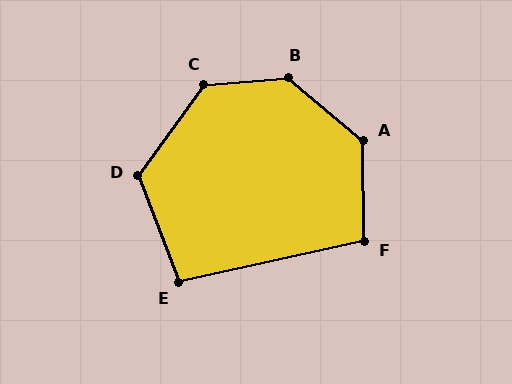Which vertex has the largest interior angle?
B, at approximately 135 degrees.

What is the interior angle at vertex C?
Approximately 131 degrees (obtuse).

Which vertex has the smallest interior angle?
E, at approximately 98 degrees.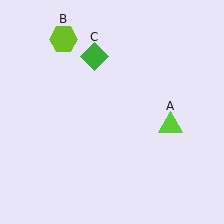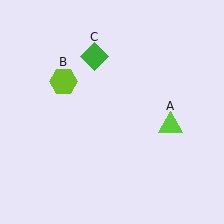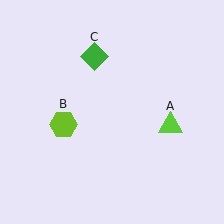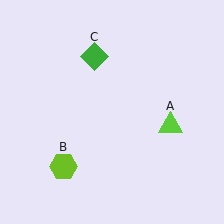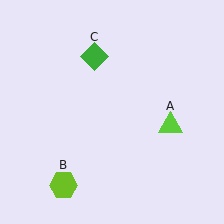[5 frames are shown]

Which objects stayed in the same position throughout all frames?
Lime triangle (object A) and green diamond (object C) remained stationary.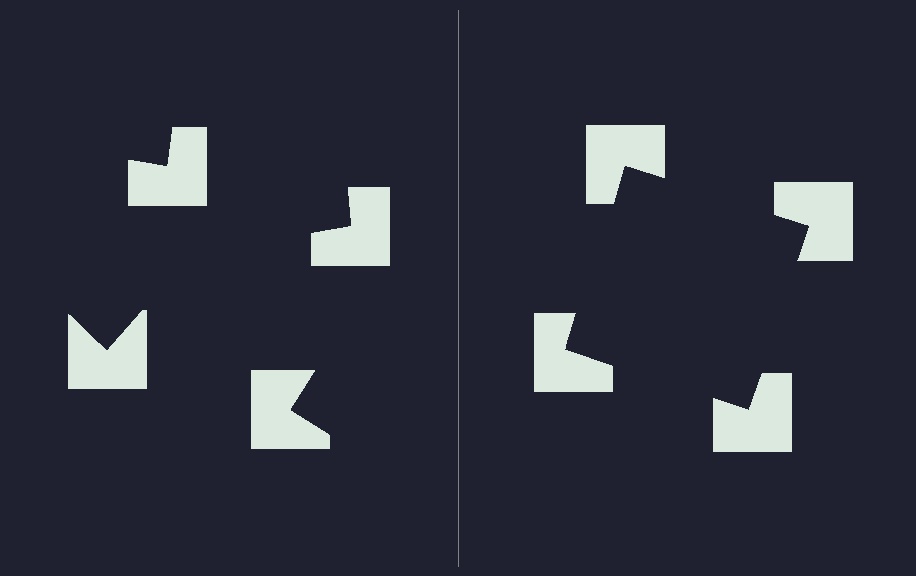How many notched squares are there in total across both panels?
8 — 4 on each side.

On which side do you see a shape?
An illusory square appears on the right side. On the left side the wedge cuts are rotated, so no coherent shape forms.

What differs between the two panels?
The notched squares are positioned identically on both sides; only the wedge orientations differ. On the right they align to a square; on the left they are misaligned.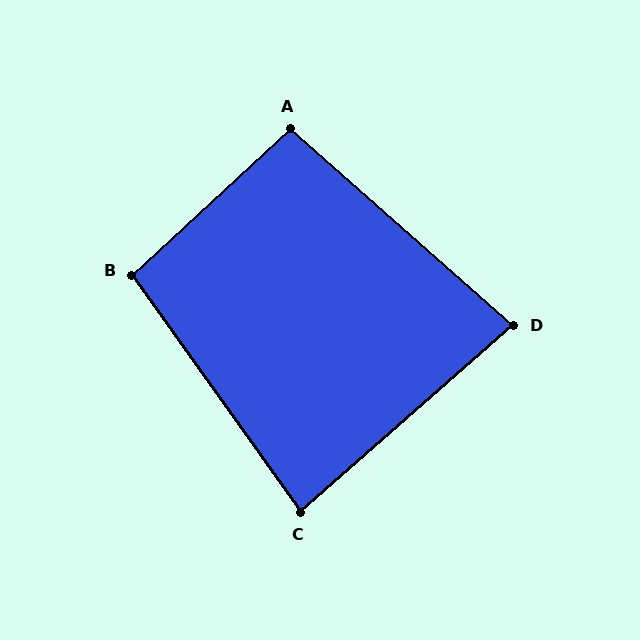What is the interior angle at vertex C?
Approximately 84 degrees (acute).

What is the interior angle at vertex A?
Approximately 96 degrees (obtuse).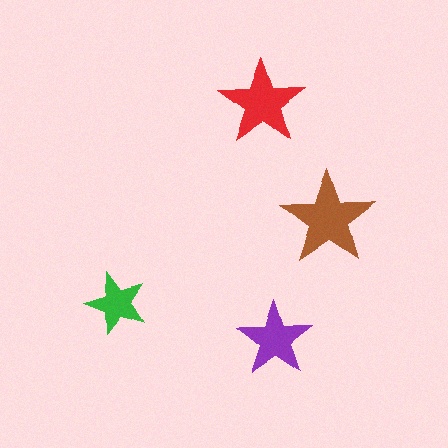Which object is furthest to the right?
The brown star is rightmost.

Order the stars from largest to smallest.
the brown one, the red one, the purple one, the green one.